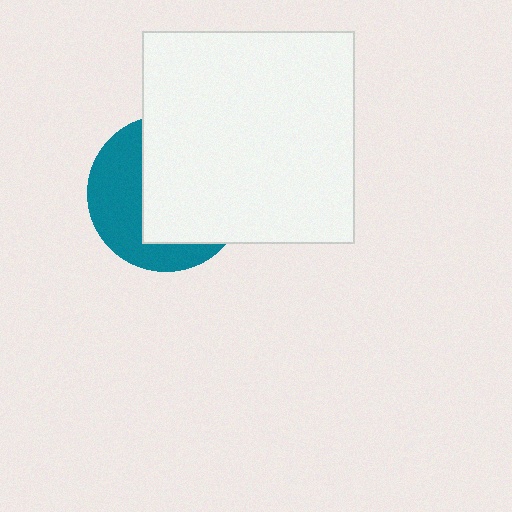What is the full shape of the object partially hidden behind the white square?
The partially hidden object is a teal circle.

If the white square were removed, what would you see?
You would see the complete teal circle.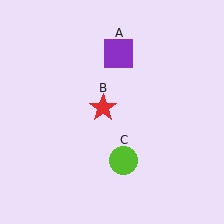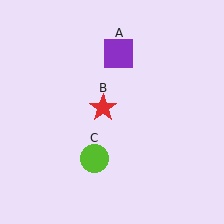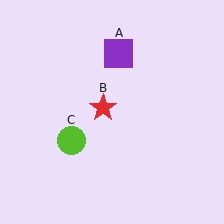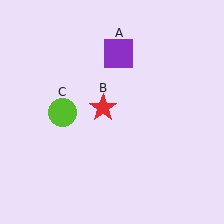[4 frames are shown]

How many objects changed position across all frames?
1 object changed position: lime circle (object C).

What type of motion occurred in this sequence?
The lime circle (object C) rotated clockwise around the center of the scene.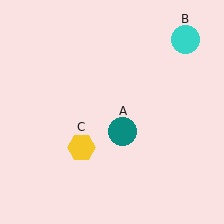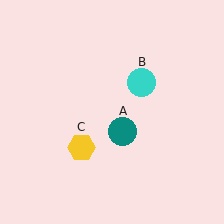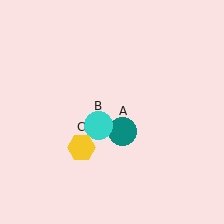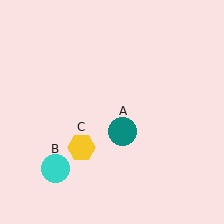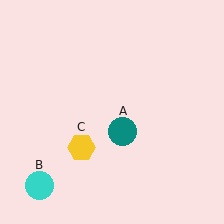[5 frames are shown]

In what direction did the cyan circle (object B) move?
The cyan circle (object B) moved down and to the left.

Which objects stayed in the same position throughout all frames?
Teal circle (object A) and yellow hexagon (object C) remained stationary.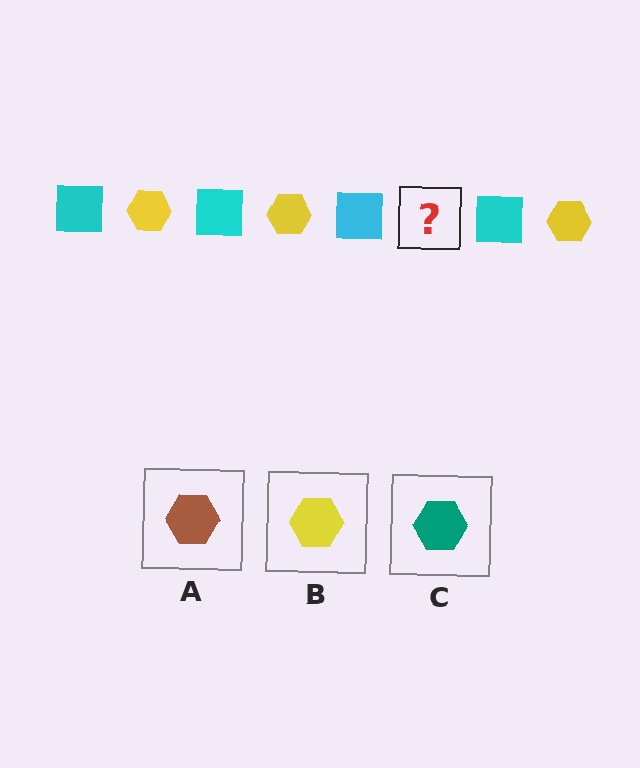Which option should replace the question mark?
Option B.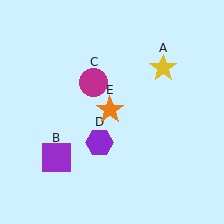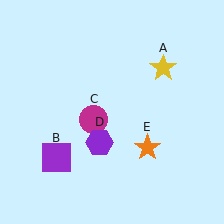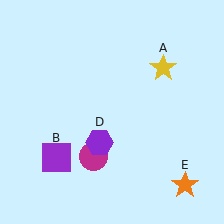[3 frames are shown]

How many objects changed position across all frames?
2 objects changed position: magenta circle (object C), orange star (object E).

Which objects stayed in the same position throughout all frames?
Yellow star (object A) and purple square (object B) and purple hexagon (object D) remained stationary.